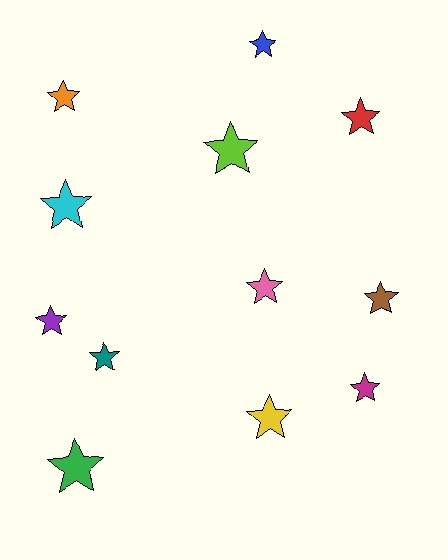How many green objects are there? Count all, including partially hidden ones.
There is 1 green object.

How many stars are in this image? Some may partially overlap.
There are 12 stars.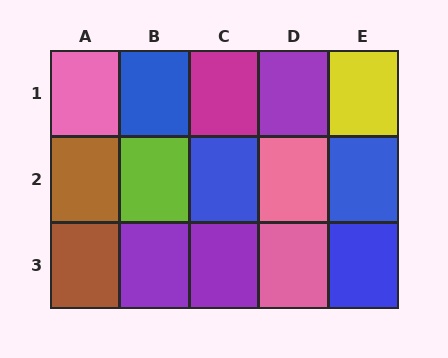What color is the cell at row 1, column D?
Purple.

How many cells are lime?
1 cell is lime.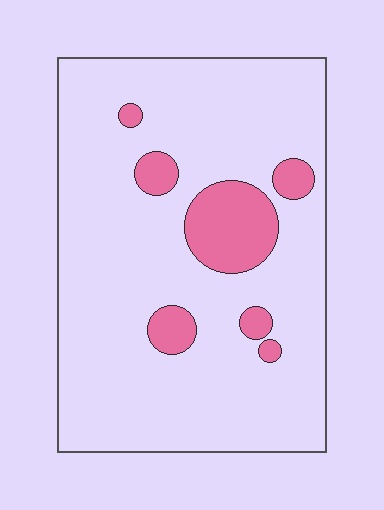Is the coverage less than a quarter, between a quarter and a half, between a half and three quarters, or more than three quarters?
Less than a quarter.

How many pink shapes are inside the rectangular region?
7.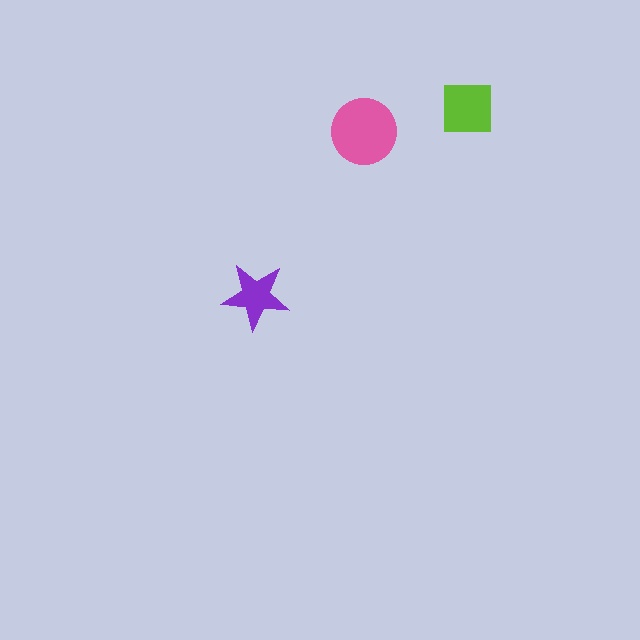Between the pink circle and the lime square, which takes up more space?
The pink circle.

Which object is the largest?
The pink circle.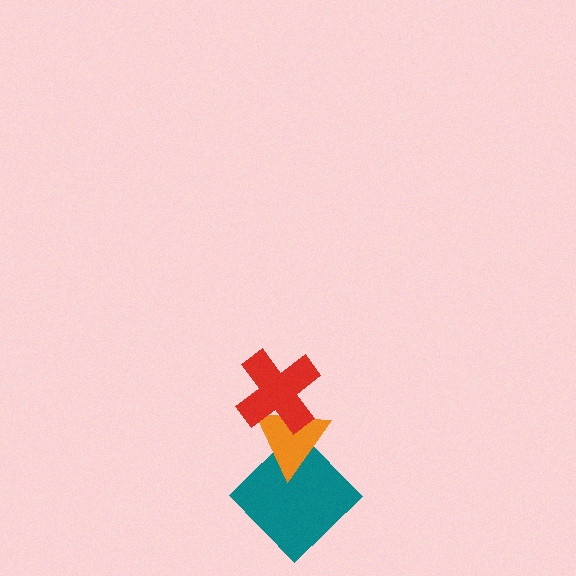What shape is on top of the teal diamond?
The orange triangle is on top of the teal diamond.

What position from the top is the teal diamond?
The teal diamond is 3rd from the top.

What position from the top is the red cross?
The red cross is 1st from the top.